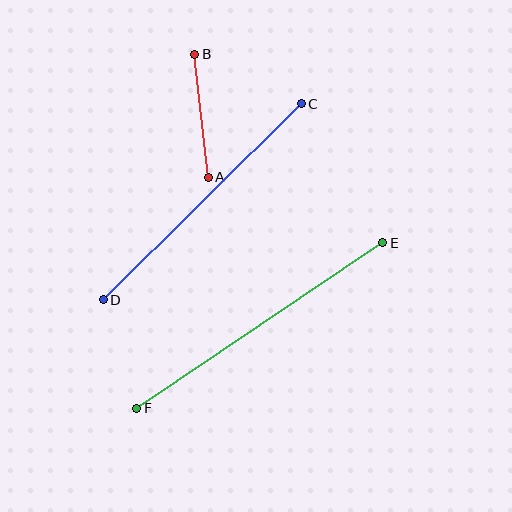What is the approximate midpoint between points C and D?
The midpoint is at approximately (202, 202) pixels.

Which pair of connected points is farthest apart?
Points E and F are farthest apart.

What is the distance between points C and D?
The distance is approximately 278 pixels.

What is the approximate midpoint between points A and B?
The midpoint is at approximately (201, 116) pixels.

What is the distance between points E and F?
The distance is approximately 296 pixels.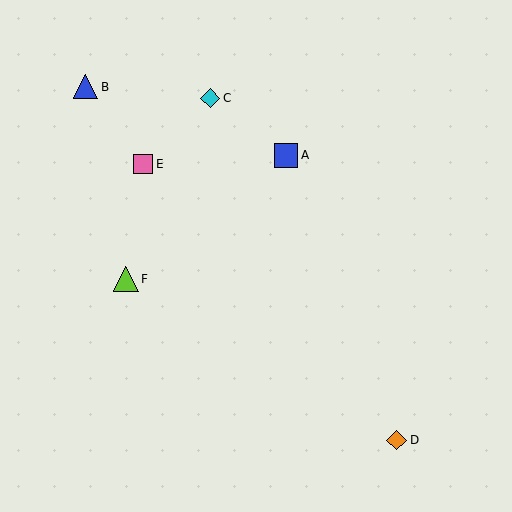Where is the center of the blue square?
The center of the blue square is at (286, 155).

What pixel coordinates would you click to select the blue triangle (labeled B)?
Click at (85, 87) to select the blue triangle B.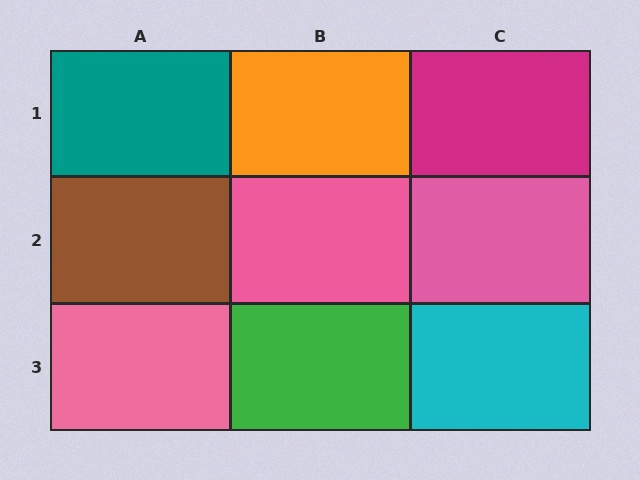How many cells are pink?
3 cells are pink.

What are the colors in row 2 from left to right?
Brown, pink, pink.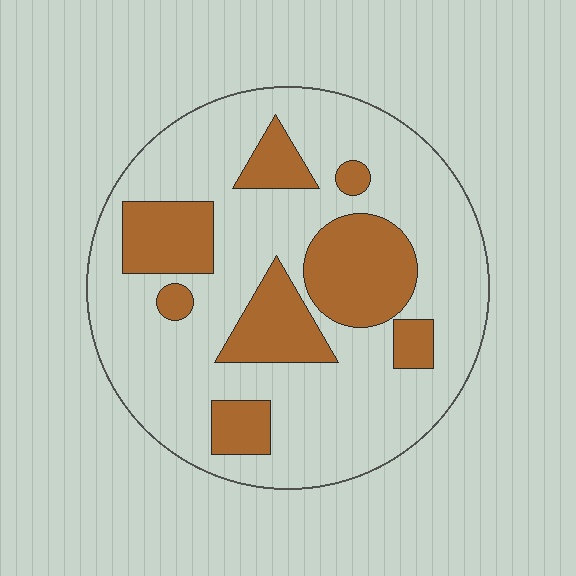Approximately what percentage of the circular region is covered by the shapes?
Approximately 25%.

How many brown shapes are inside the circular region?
8.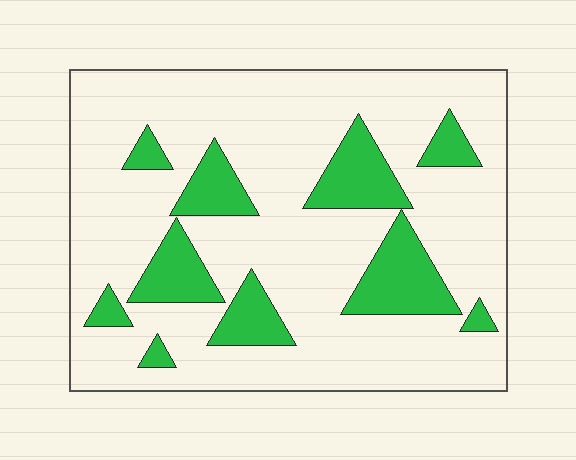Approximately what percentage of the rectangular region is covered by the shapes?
Approximately 20%.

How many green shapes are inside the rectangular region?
10.